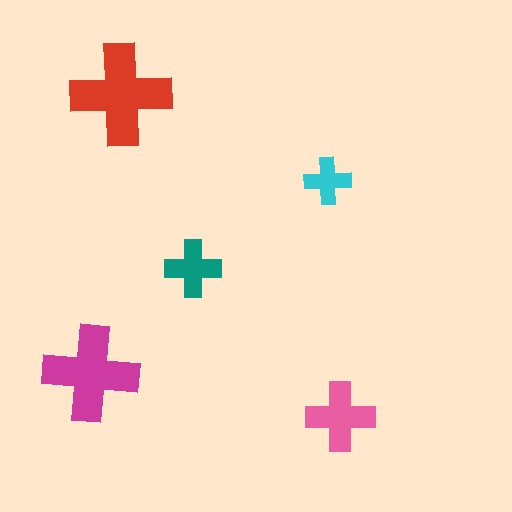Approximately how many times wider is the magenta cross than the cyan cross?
About 2 times wider.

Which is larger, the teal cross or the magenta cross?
The magenta one.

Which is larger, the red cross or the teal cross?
The red one.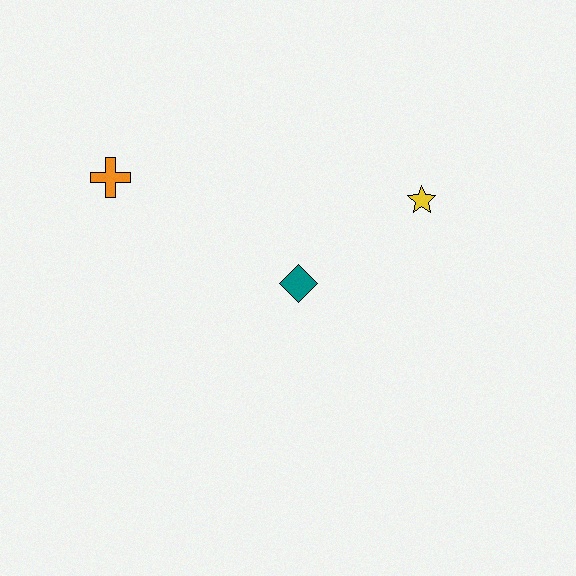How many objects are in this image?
There are 3 objects.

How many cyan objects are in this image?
There are no cyan objects.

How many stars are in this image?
There is 1 star.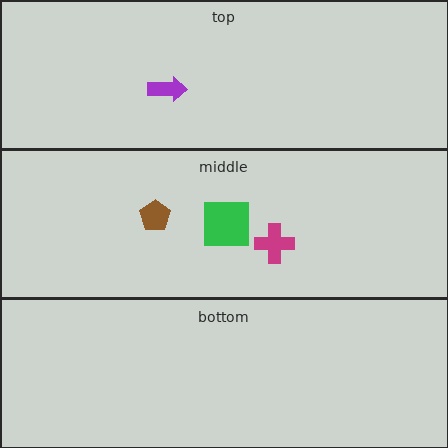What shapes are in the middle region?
The magenta cross, the green square, the brown pentagon.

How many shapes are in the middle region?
3.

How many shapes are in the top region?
1.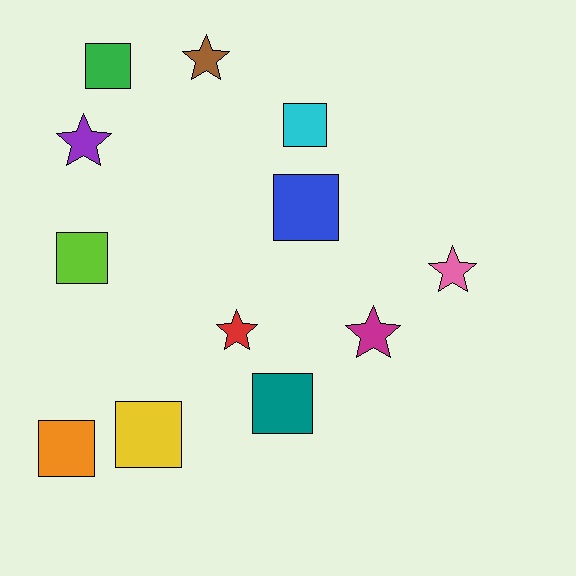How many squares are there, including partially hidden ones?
There are 7 squares.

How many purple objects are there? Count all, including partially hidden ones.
There is 1 purple object.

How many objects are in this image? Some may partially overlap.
There are 12 objects.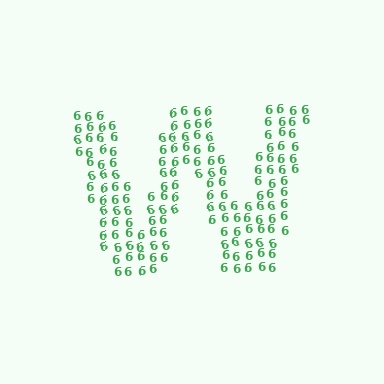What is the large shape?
The large shape is the letter W.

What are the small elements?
The small elements are digit 6's.